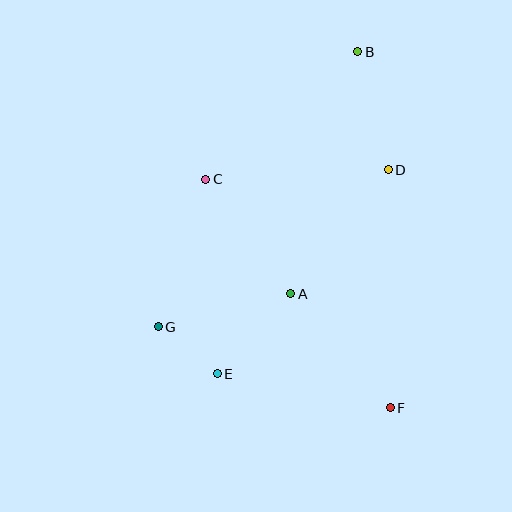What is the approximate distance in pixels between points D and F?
The distance between D and F is approximately 238 pixels.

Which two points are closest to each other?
Points E and G are closest to each other.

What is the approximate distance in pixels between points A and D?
The distance between A and D is approximately 158 pixels.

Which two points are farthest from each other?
Points B and F are farthest from each other.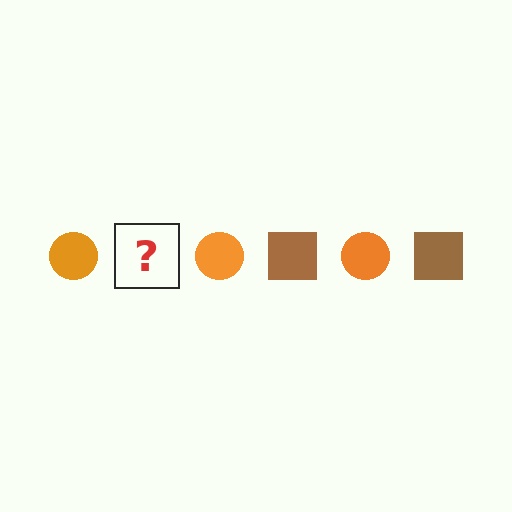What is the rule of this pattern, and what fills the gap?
The rule is that the pattern alternates between orange circle and brown square. The gap should be filled with a brown square.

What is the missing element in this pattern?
The missing element is a brown square.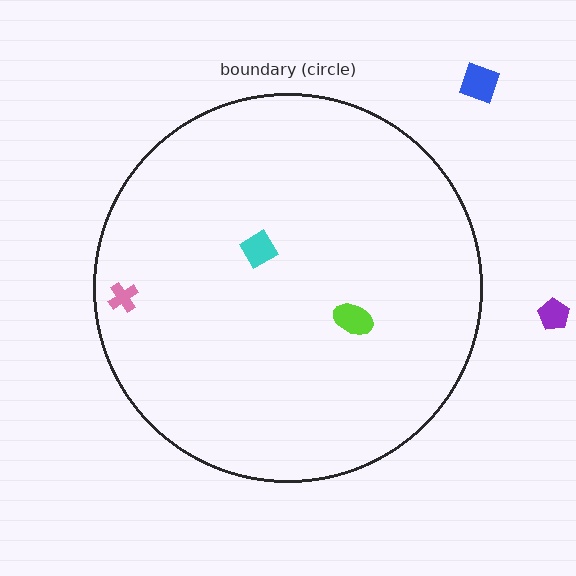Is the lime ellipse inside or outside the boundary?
Inside.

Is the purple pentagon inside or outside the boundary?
Outside.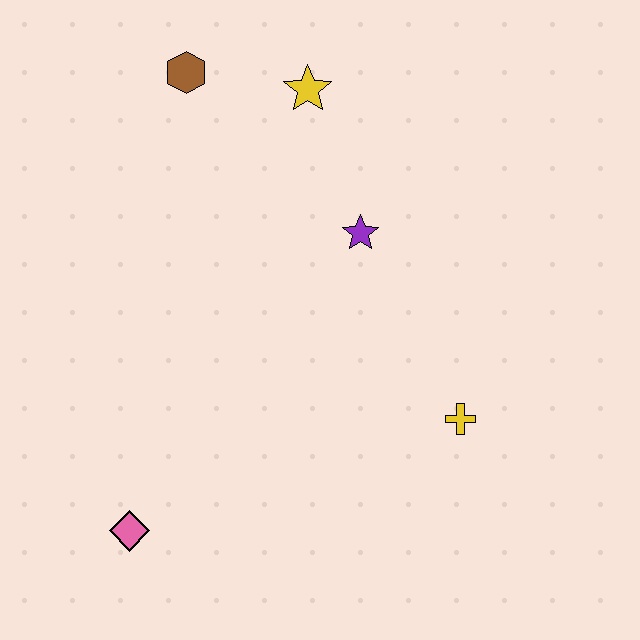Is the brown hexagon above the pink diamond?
Yes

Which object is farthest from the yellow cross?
The brown hexagon is farthest from the yellow cross.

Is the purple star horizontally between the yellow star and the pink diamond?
No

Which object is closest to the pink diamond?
The yellow cross is closest to the pink diamond.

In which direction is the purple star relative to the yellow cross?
The purple star is above the yellow cross.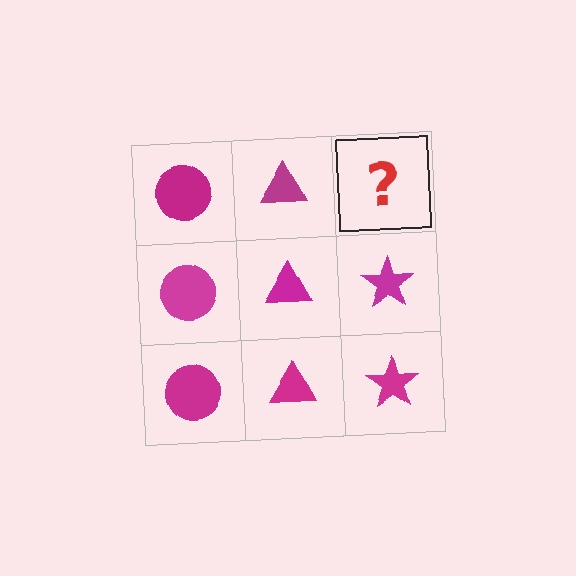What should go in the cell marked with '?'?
The missing cell should contain a magenta star.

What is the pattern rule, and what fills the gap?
The rule is that each column has a consistent shape. The gap should be filled with a magenta star.